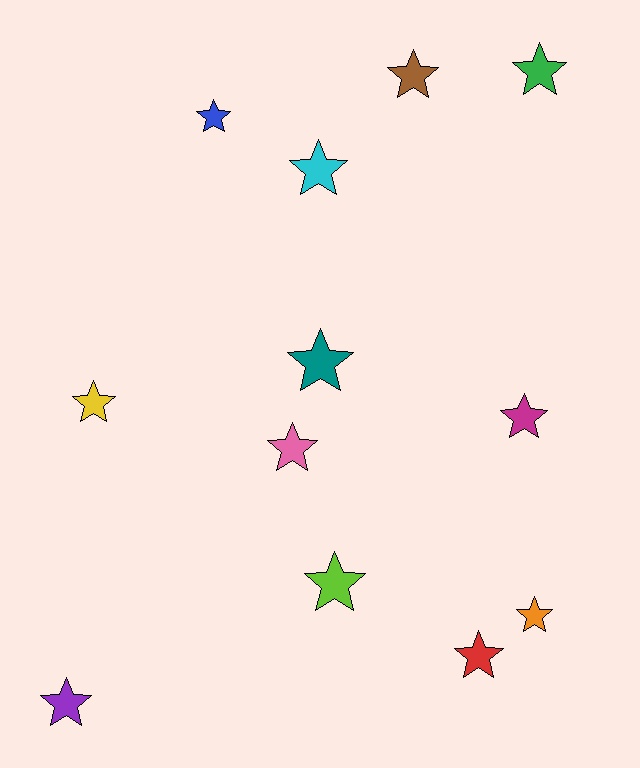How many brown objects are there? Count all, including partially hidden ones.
There is 1 brown object.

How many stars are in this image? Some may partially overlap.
There are 12 stars.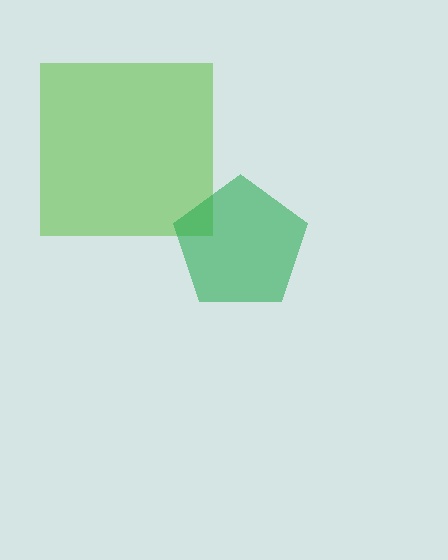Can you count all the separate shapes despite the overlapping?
Yes, there are 2 separate shapes.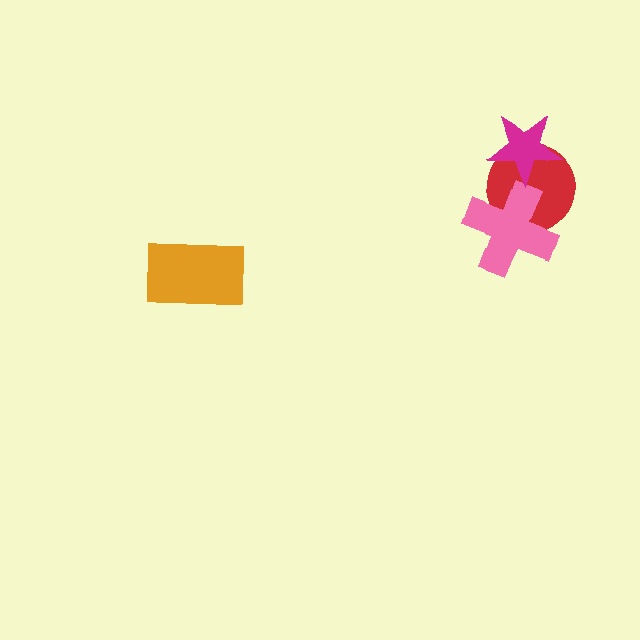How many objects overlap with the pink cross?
1 object overlaps with the pink cross.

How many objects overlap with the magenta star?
1 object overlaps with the magenta star.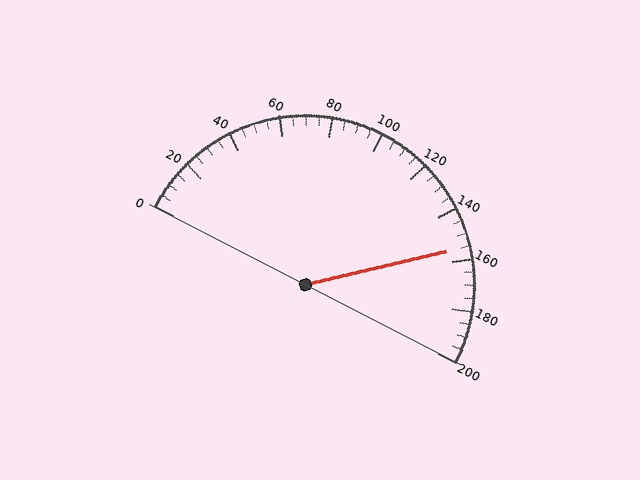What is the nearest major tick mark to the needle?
The nearest major tick mark is 160.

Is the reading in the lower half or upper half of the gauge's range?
The reading is in the upper half of the range (0 to 200).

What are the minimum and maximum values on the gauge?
The gauge ranges from 0 to 200.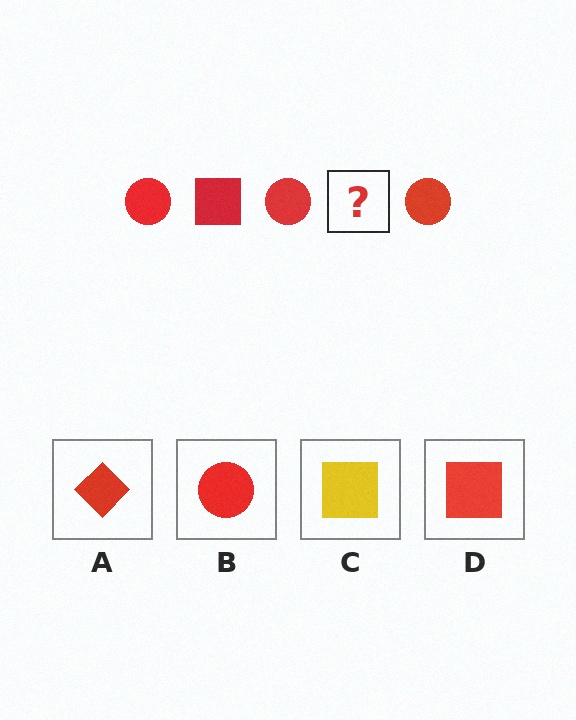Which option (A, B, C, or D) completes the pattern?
D.